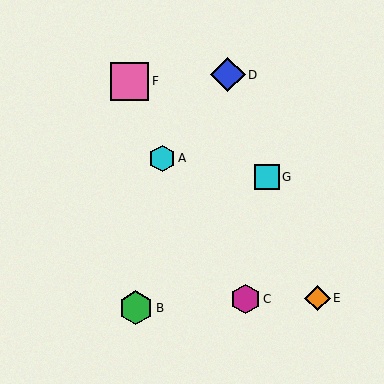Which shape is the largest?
The pink square (labeled F) is the largest.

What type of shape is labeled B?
Shape B is a green hexagon.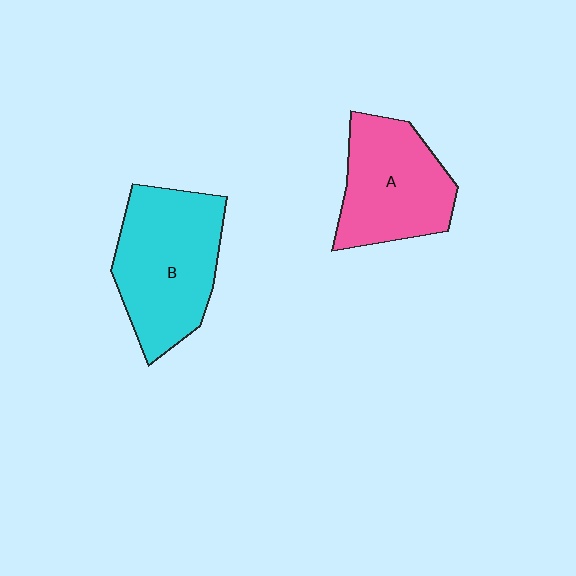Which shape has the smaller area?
Shape A (pink).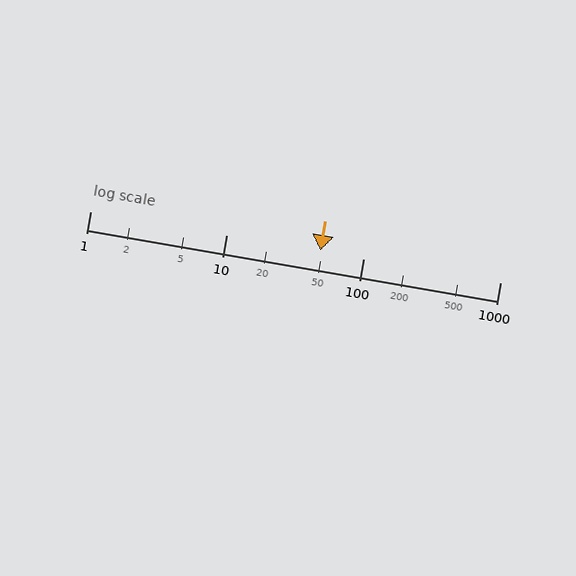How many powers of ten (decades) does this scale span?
The scale spans 3 decades, from 1 to 1000.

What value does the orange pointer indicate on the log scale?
The pointer indicates approximately 48.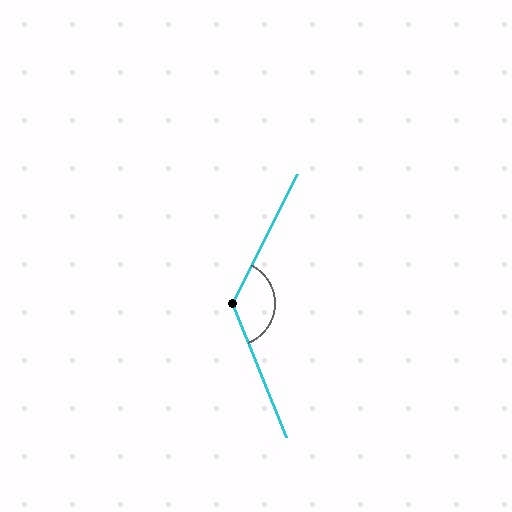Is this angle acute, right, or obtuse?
It is obtuse.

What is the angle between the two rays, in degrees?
Approximately 131 degrees.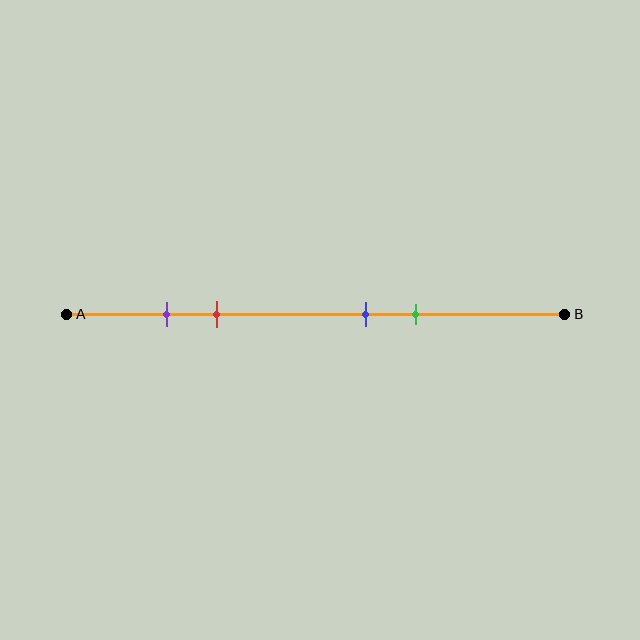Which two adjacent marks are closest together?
The purple and red marks are the closest adjacent pair.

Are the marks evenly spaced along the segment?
No, the marks are not evenly spaced.